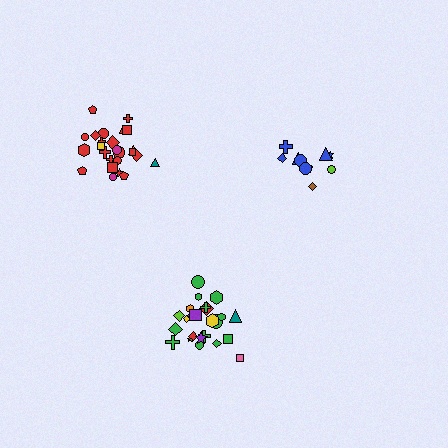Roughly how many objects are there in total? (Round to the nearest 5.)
Roughly 60 objects in total.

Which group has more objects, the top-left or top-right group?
The top-left group.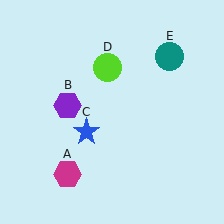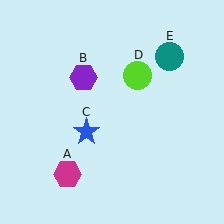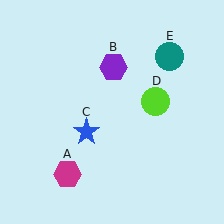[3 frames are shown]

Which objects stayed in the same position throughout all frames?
Magenta hexagon (object A) and blue star (object C) and teal circle (object E) remained stationary.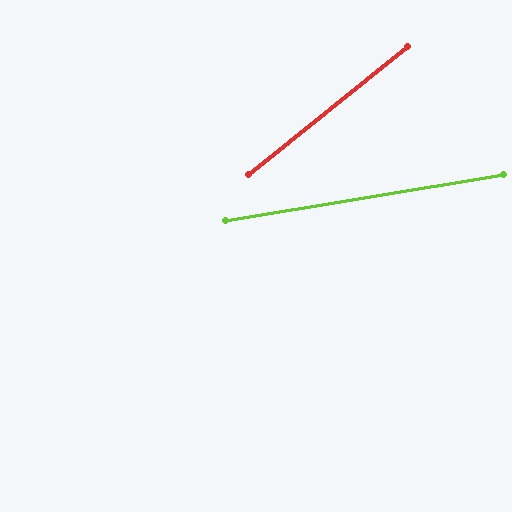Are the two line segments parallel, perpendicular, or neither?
Neither parallel nor perpendicular — they differ by about 29°.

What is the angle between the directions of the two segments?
Approximately 29 degrees.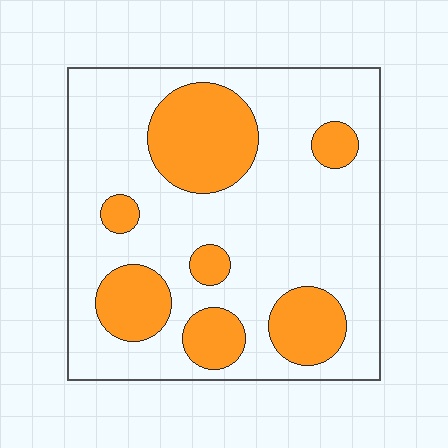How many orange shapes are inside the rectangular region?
7.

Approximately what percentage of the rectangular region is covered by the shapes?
Approximately 25%.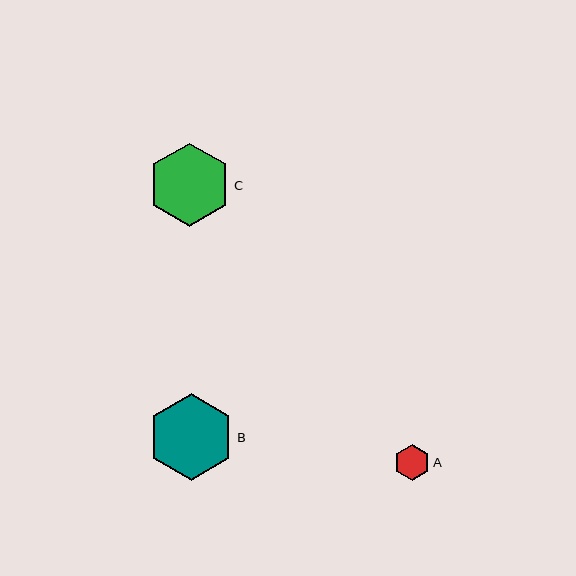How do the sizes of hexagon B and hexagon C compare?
Hexagon B and hexagon C are approximately the same size.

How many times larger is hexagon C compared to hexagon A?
Hexagon C is approximately 2.3 times the size of hexagon A.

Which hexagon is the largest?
Hexagon B is the largest with a size of approximately 87 pixels.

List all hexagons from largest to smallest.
From largest to smallest: B, C, A.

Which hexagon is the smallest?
Hexagon A is the smallest with a size of approximately 36 pixels.